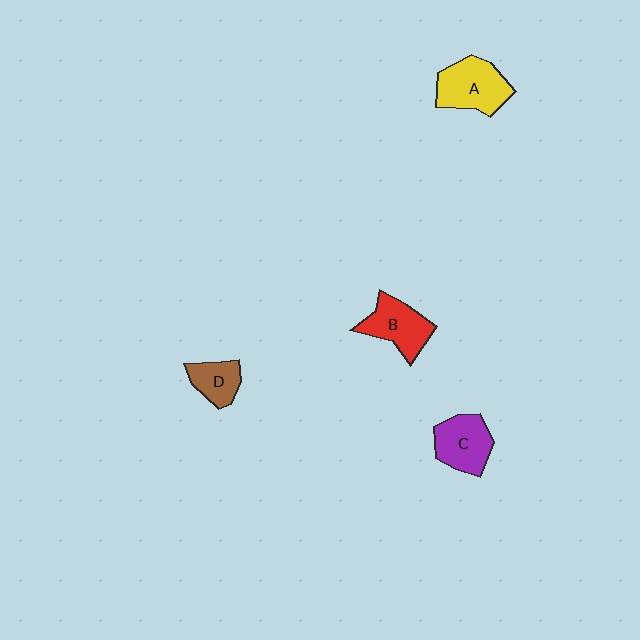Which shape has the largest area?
Shape A (yellow).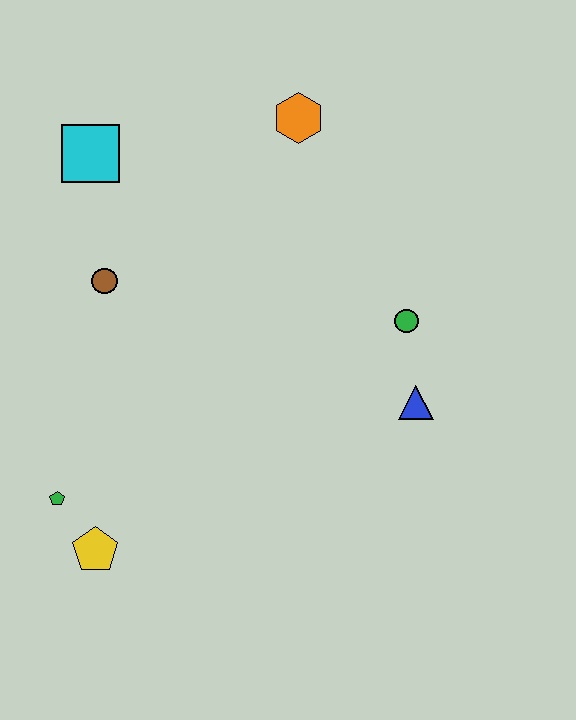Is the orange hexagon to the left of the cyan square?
No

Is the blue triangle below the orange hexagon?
Yes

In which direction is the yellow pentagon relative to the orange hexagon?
The yellow pentagon is below the orange hexagon.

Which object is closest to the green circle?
The blue triangle is closest to the green circle.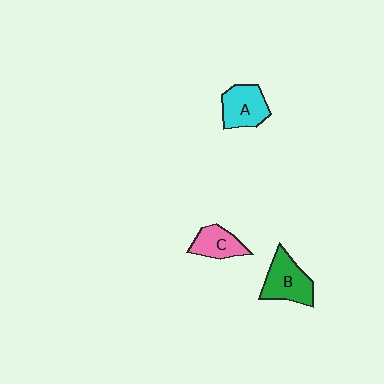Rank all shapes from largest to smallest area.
From largest to smallest: B (green), A (cyan), C (pink).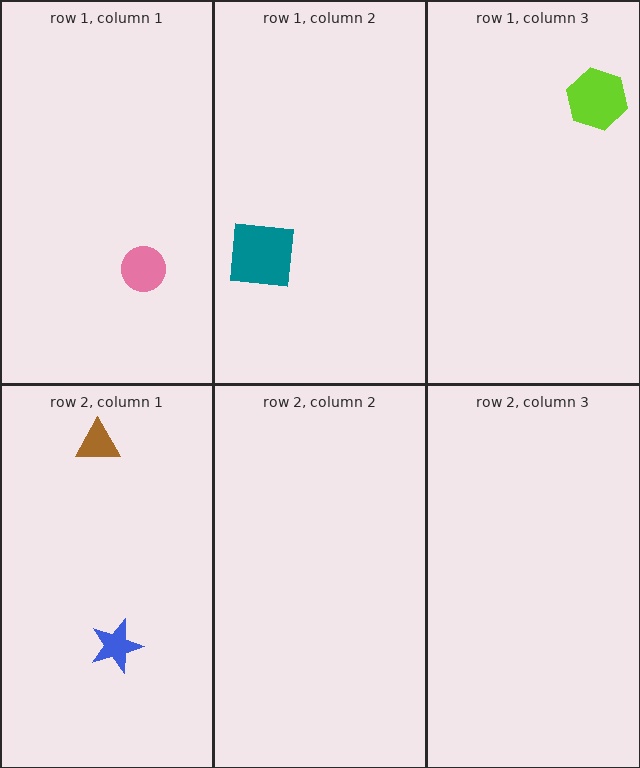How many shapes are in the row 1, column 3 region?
1.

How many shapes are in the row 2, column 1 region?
2.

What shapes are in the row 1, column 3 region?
The lime hexagon.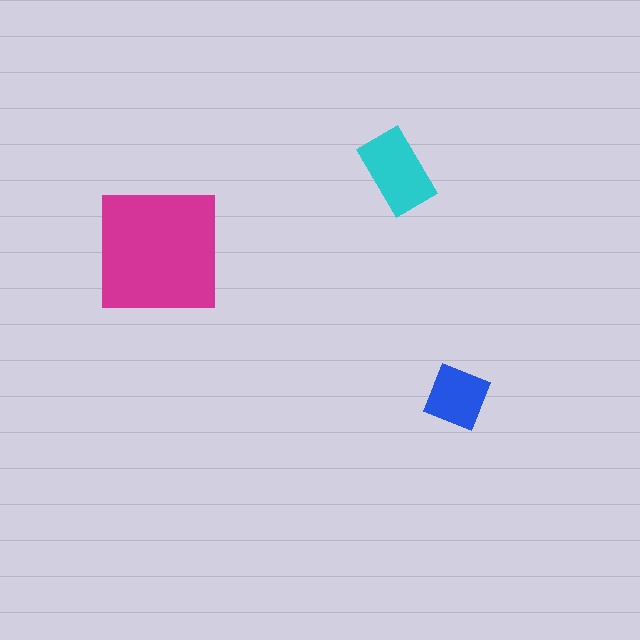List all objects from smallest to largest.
The blue diamond, the cyan rectangle, the magenta square.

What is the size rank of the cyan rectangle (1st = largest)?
2nd.